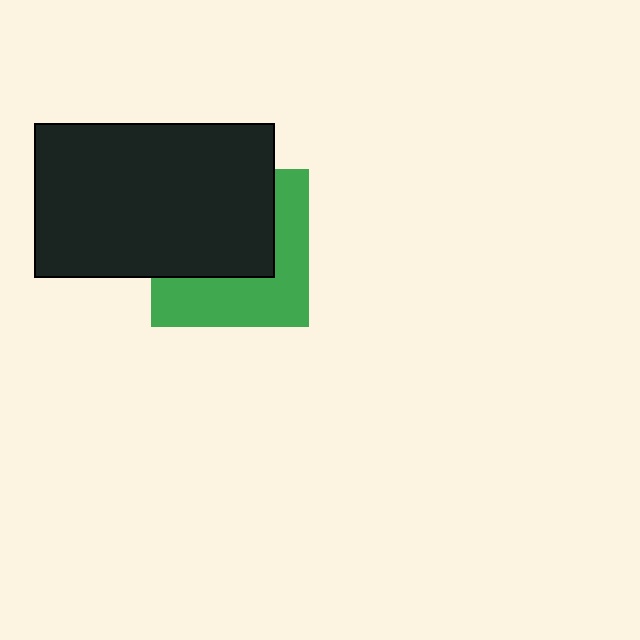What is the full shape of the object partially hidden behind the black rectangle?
The partially hidden object is a green square.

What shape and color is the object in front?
The object in front is a black rectangle.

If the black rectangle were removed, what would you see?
You would see the complete green square.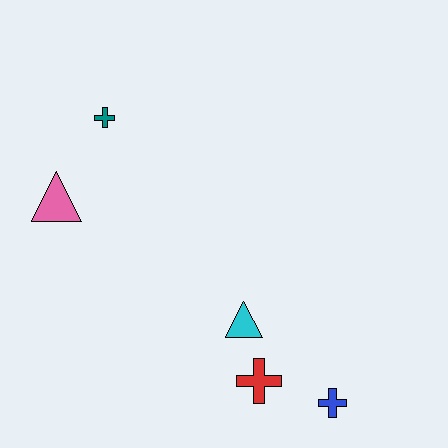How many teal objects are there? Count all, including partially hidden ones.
There is 1 teal object.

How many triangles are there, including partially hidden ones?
There are 2 triangles.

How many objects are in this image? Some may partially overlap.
There are 5 objects.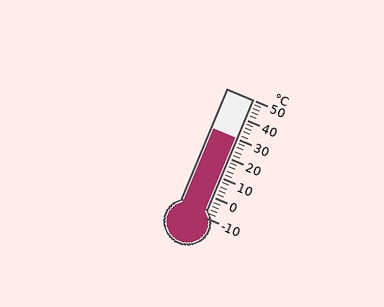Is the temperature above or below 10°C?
The temperature is above 10°C.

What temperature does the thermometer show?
The thermometer shows approximately 30°C.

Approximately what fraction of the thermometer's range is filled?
The thermometer is filled to approximately 65% of its range.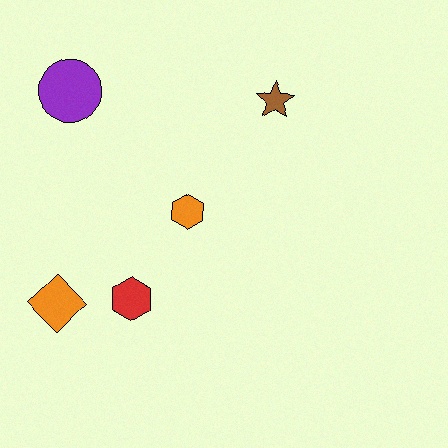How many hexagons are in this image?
There are 2 hexagons.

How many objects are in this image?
There are 5 objects.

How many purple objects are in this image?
There is 1 purple object.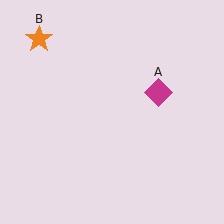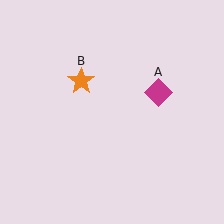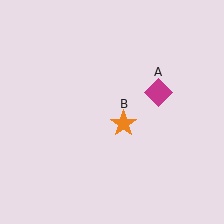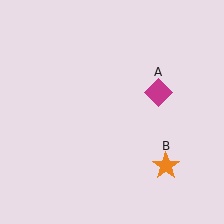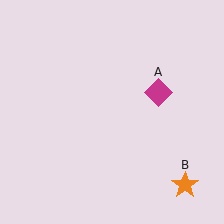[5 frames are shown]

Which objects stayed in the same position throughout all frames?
Magenta diamond (object A) remained stationary.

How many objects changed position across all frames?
1 object changed position: orange star (object B).